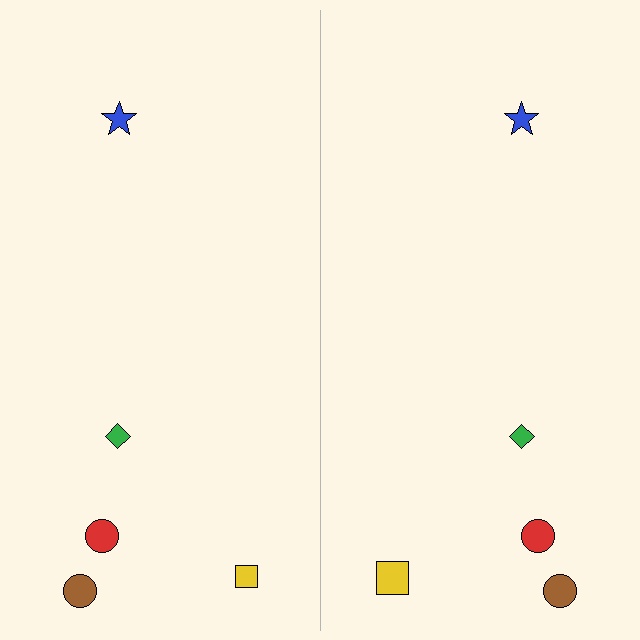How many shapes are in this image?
There are 10 shapes in this image.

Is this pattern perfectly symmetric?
No, the pattern is not perfectly symmetric. The yellow square on the right side has a different size than its mirror counterpart.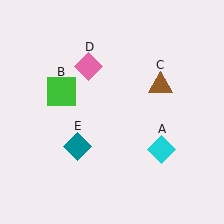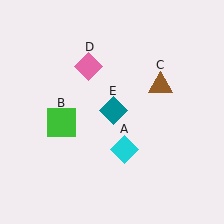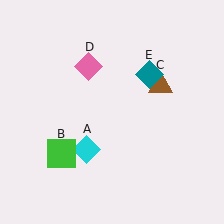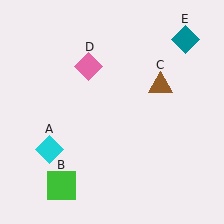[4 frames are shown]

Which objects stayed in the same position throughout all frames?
Brown triangle (object C) and pink diamond (object D) remained stationary.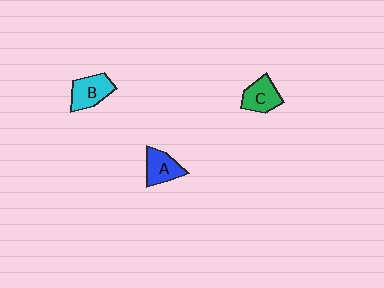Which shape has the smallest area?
Shape A (blue).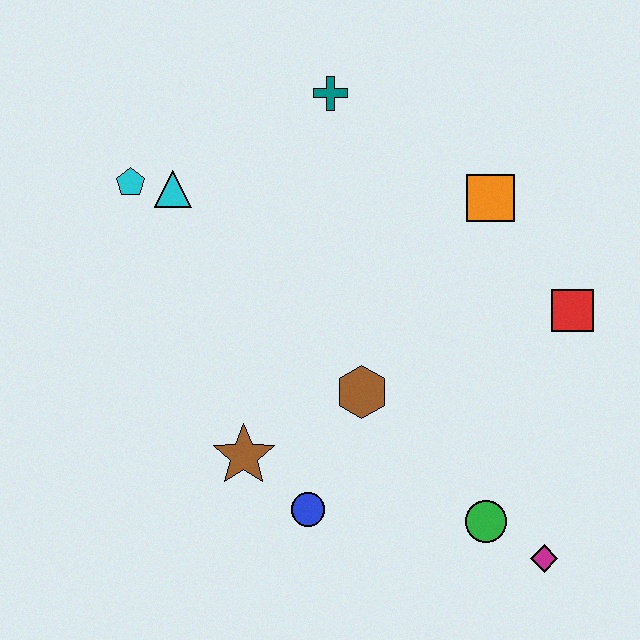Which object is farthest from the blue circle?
The teal cross is farthest from the blue circle.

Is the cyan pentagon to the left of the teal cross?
Yes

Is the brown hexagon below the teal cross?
Yes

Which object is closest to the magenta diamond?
The green circle is closest to the magenta diamond.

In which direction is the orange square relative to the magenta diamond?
The orange square is above the magenta diamond.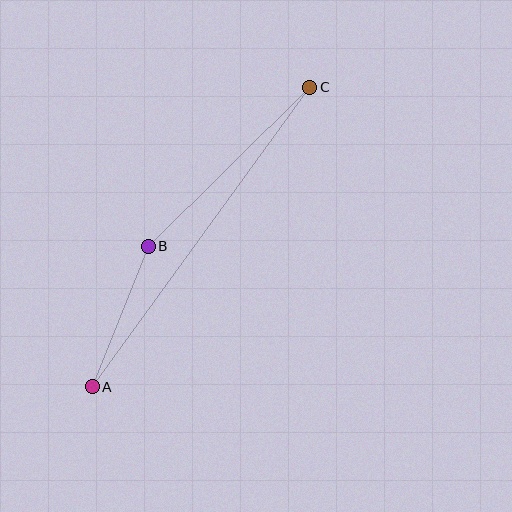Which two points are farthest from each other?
Points A and C are farthest from each other.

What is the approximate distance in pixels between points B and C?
The distance between B and C is approximately 227 pixels.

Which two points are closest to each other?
Points A and B are closest to each other.